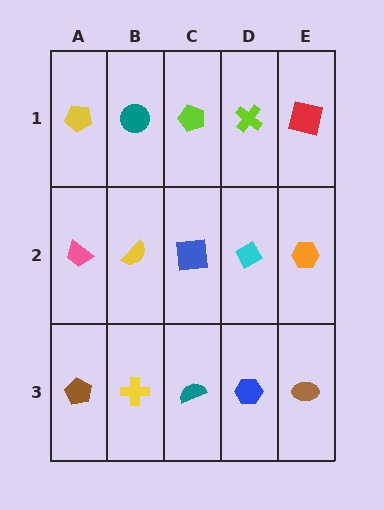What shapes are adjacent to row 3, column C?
A blue square (row 2, column C), a yellow cross (row 3, column B), a blue hexagon (row 3, column D).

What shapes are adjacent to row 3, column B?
A yellow semicircle (row 2, column B), a brown pentagon (row 3, column A), a teal semicircle (row 3, column C).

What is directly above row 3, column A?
A pink trapezoid.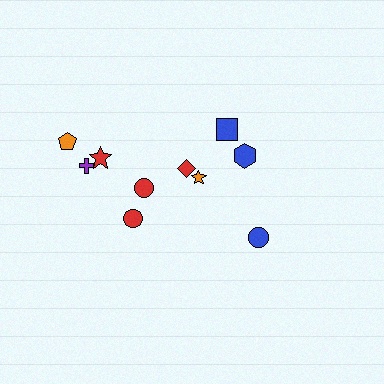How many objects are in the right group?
There are 4 objects.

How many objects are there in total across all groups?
There are 10 objects.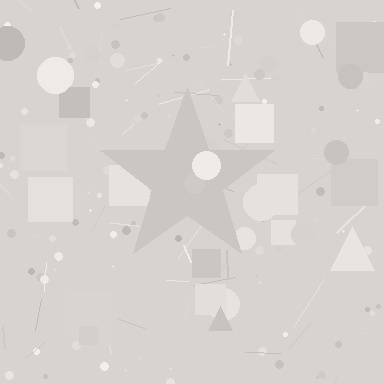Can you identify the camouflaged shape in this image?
The camouflaged shape is a star.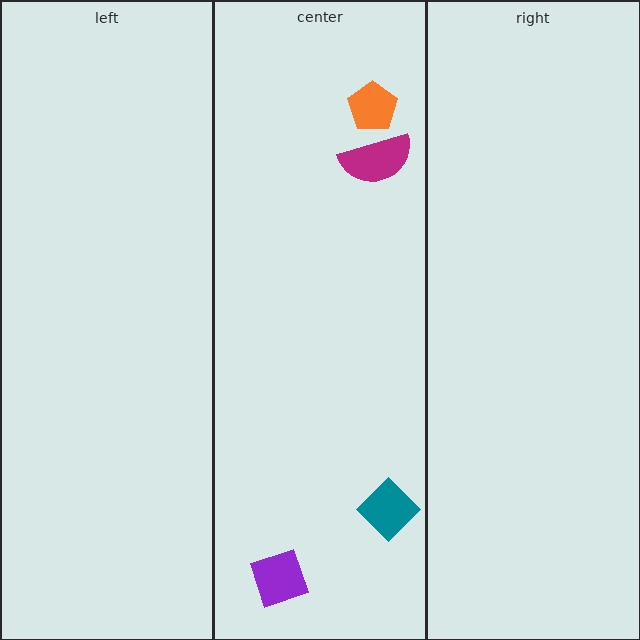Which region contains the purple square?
The center region.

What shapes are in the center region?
The magenta semicircle, the orange pentagon, the teal diamond, the purple square.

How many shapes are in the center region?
4.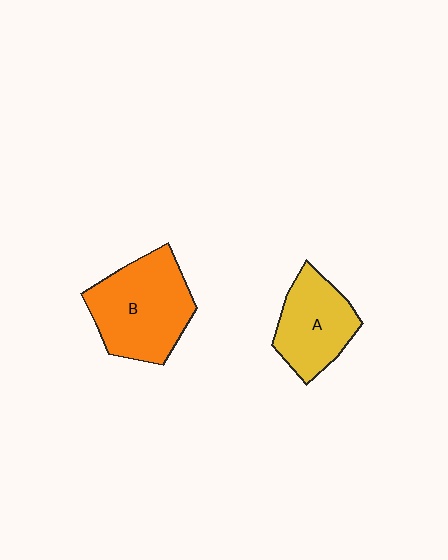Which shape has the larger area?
Shape B (orange).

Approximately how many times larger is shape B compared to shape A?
Approximately 1.4 times.